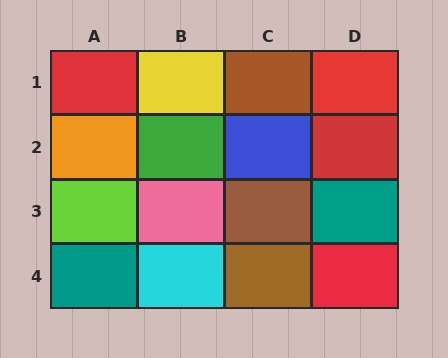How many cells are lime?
1 cell is lime.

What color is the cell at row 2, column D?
Red.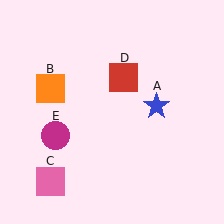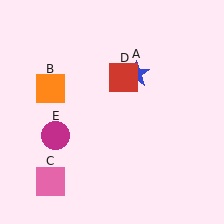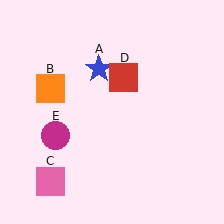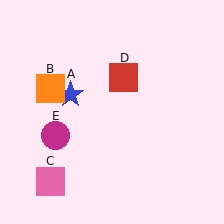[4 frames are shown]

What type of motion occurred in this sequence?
The blue star (object A) rotated counterclockwise around the center of the scene.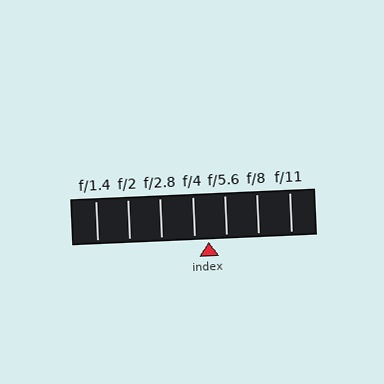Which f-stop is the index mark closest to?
The index mark is closest to f/4.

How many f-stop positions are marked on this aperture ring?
There are 7 f-stop positions marked.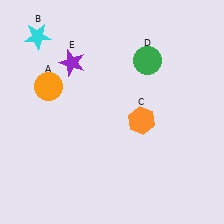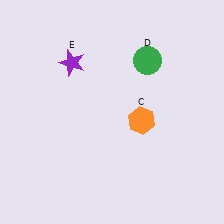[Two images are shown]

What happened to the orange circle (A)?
The orange circle (A) was removed in Image 2. It was in the top-left area of Image 1.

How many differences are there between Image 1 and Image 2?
There are 2 differences between the two images.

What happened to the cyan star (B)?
The cyan star (B) was removed in Image 2. It was in the top-left area of Image 1.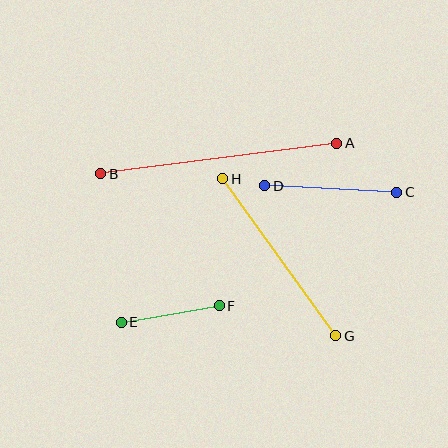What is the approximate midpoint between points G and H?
The midpoint is at approximately (279, 257) pixels.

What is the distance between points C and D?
The distance is approximately 132 pixels.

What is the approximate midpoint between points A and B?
The midpoint is at approximately (219, 159) pixels.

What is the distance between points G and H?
The distance is approximately 194 pixels.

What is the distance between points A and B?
The distance is approximately 238 pixels.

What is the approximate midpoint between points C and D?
The midpoint is at approximately (331, 189) pixels.